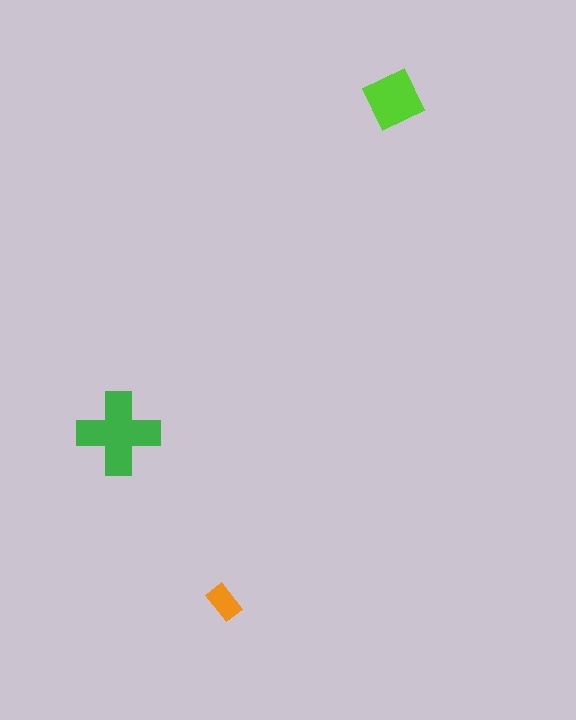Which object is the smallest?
The orange rectangle.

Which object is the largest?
The green cross.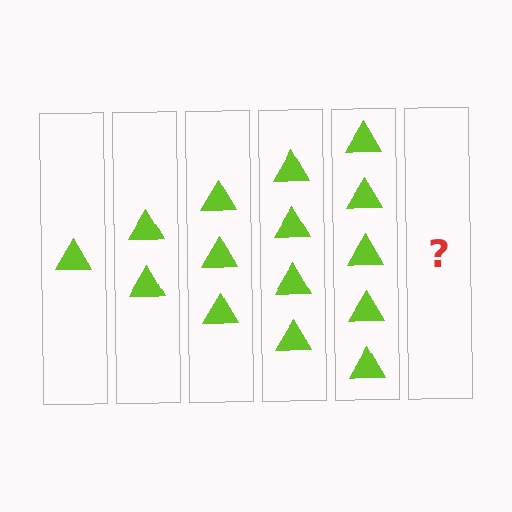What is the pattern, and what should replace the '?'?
The pattern is that each step adds one more triangle. The '?' should be 6 triangles.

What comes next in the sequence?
The next element should be 6 triangles.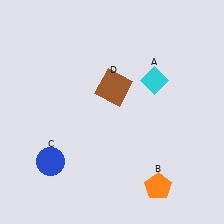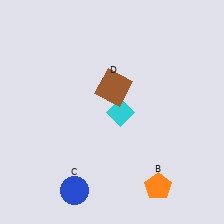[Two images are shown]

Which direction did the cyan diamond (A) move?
The cyan diamond (A) moved left.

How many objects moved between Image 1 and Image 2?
2 objects moved between the two images.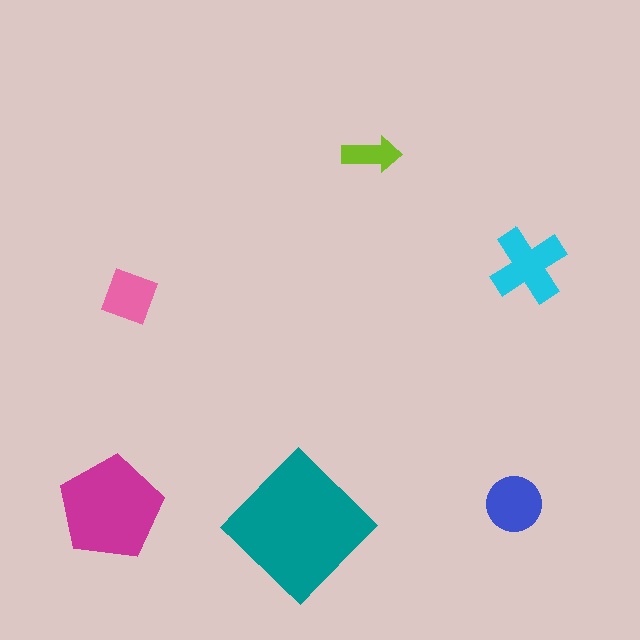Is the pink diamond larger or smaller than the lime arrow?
Larger.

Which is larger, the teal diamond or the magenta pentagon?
The teal diamond.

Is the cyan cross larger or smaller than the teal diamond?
Smaller.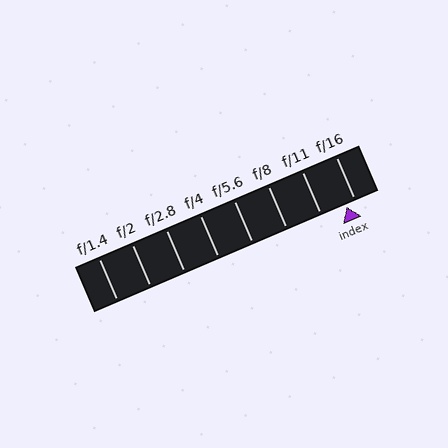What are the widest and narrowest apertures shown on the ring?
The widest aperture shown is f/1.4 and the narrowest is f/16.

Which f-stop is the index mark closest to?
The index mark is closest to f/16.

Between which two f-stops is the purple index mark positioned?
The index mark is between f/11 and f/16.